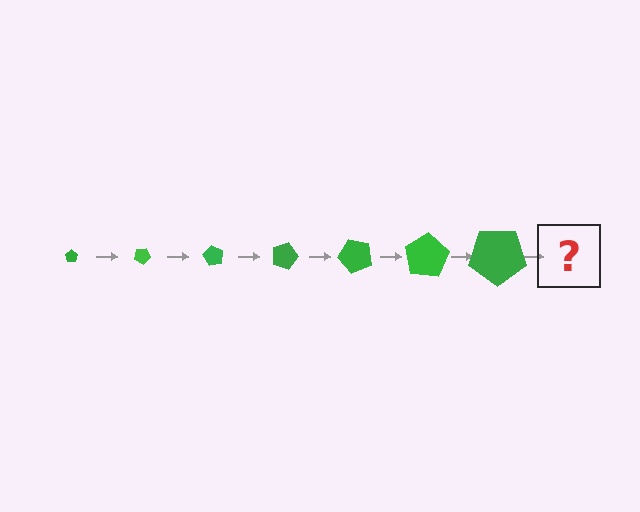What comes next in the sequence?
The next element should be a pentagon, larger than the previous one and rotated 210 degrees from the start.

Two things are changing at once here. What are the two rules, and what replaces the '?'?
The two rules are that the pentagon grows larger each step and it rotates 30 degrees each step. The '?' should be a pentagon, larger than the previous one and rotated 210 degrees from the start.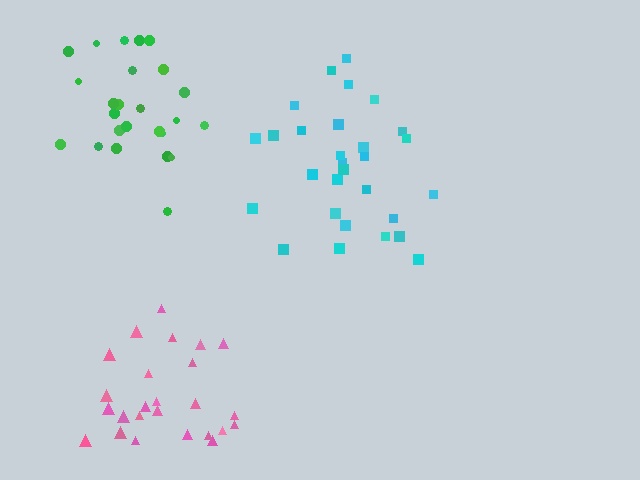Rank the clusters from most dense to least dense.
pink, green, cyan.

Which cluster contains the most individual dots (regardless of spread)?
Cyan (29).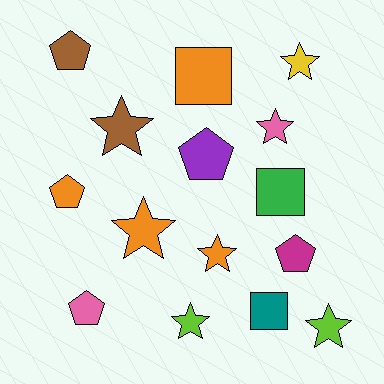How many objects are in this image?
There are 15 objects.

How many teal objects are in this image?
There is 1 teal object.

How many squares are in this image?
There are 3 squares.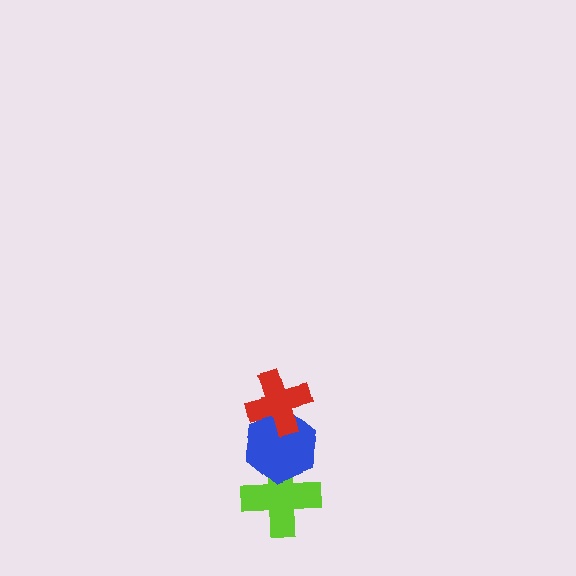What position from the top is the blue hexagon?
The blue hexagon is 2nd from the top.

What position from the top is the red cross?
The red cross is 1st from the top.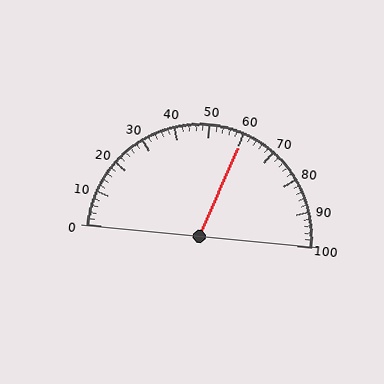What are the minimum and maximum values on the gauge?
The gauge ranges from 0 to 100.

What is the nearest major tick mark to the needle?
The nearest major tick mark is 60.